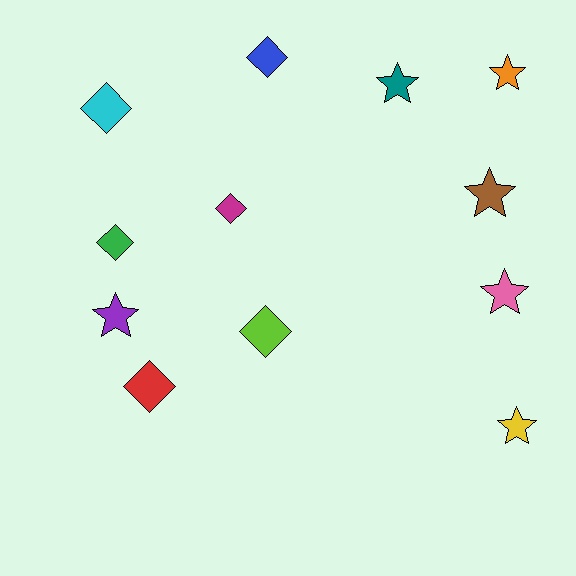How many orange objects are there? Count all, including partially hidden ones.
There is 1 orange object.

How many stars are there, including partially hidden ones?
There are 6 stars.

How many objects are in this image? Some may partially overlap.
There are 12 objects.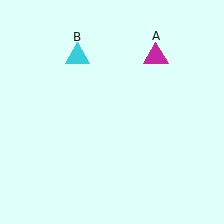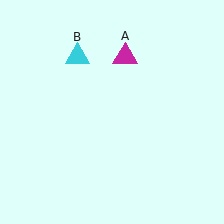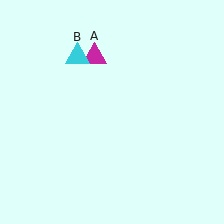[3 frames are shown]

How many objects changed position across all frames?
1 object changed position: magenta triangle (object A).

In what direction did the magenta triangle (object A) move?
The magenta triangle (object A) moved left.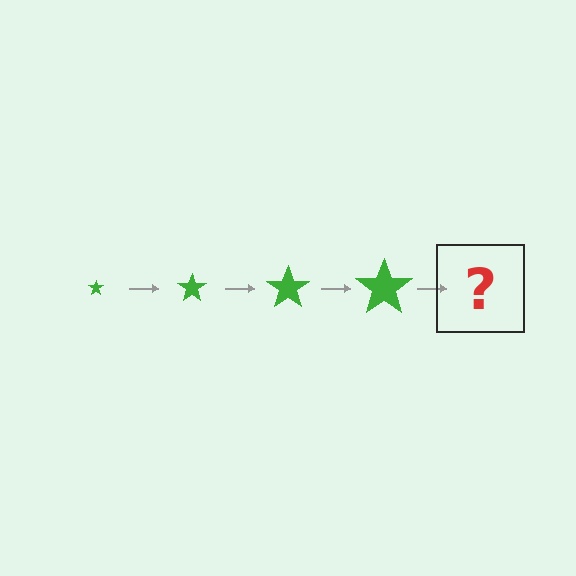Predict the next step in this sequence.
The next step is a green star, larger than the previous one.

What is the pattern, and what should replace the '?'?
The pattern is that the star gets progressively larger each step. The '?' should be a green star, larger than the previous one.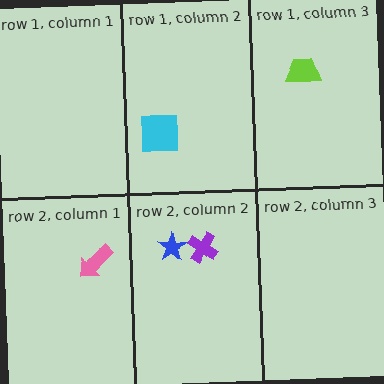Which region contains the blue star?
The row 2, column 2 region.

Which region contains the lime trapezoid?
The row 1, column 3 region.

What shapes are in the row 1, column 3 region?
The lime trapezoid.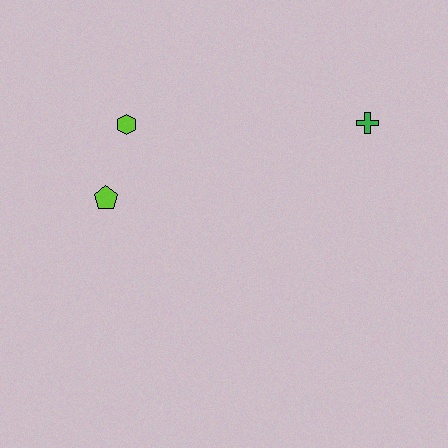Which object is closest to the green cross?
The lime hexagon is closest to the green cross.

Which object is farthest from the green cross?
The lime pentagon is farthest from the green cross.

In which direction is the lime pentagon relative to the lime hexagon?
The lime pentagon is below the lime hexagon.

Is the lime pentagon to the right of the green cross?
No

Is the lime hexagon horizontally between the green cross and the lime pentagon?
Yes